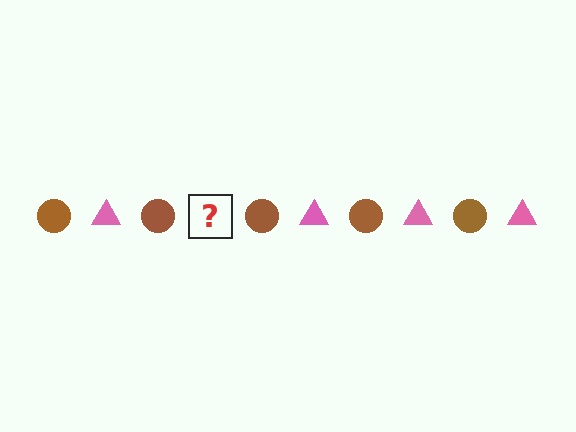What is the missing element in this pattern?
The missing element is a pink triangle.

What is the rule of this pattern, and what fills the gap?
The rule is that the pattern alternates between brown circle and pink triangle. The gap should be filled with a pink triangle.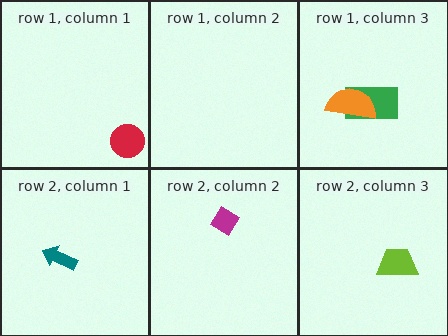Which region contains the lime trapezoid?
The row 2, column 3 region.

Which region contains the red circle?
The row 1, column 1 region.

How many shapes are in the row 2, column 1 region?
1.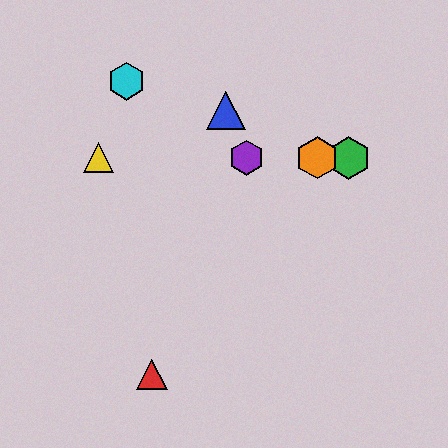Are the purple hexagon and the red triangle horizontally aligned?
No, the purple hexagon is at y≈158 and the red triangle is at y≈374.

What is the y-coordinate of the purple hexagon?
The purple hexagon is at y≈158.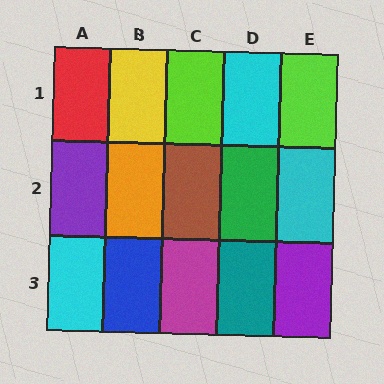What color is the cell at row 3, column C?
Magenta.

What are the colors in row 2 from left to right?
Purple, orange, brown, green, cyan.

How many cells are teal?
1 cell is teal.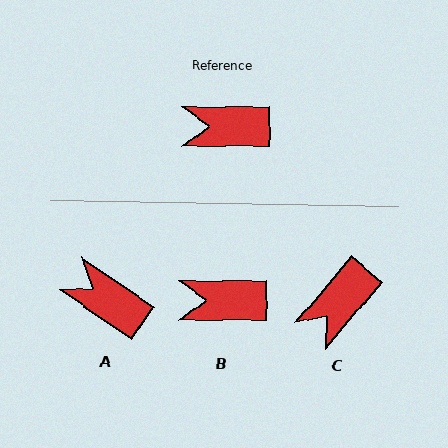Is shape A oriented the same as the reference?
No, it is off by about 35 degrees.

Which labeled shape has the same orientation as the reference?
B.